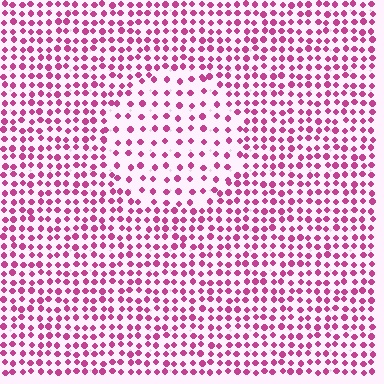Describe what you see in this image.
The image contains small magenta elements arranged at two different densities. A circle-shaped region is visible where the elements are less densely packed than the surrounding area.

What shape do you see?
I see a circle.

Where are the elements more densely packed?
The elements are more densely packed outside the circle boundary.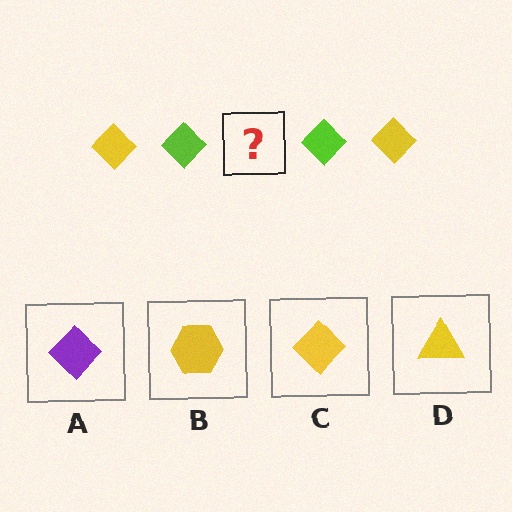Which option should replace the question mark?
Option C.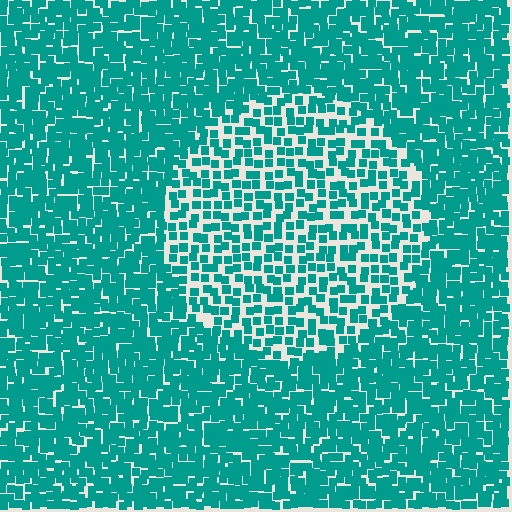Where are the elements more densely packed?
The elements are more densely packed outside the circle boundary.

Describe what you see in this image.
The image contains small teal elements arranged at two different densities. A circle-shaped region is visible where the elements are less densely packed than the surrounding area.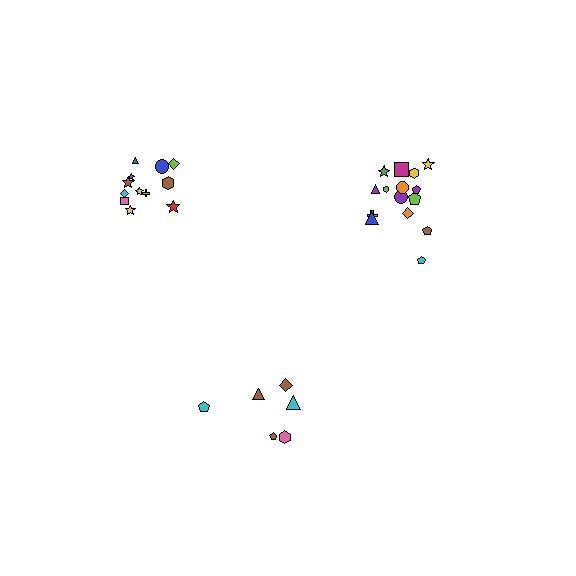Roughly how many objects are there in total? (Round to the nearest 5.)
Roughly 35 objects in total.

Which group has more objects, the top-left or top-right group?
The top-right group.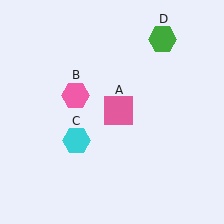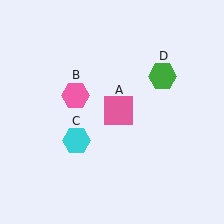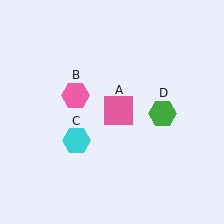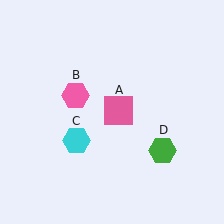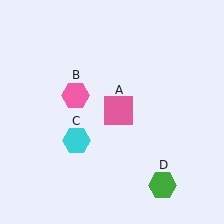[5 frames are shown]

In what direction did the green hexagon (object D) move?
The green hexagon (object D) moved down.